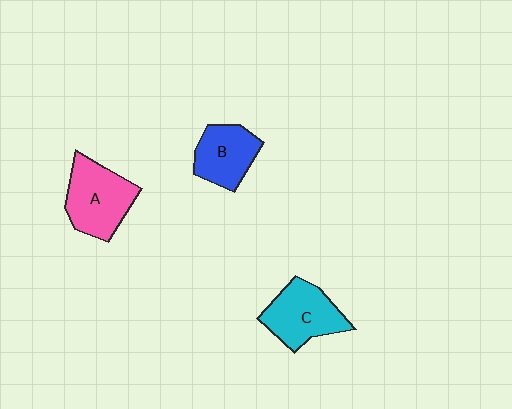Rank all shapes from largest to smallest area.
From largest to smallest: A (pink), C (cyan), B (blue).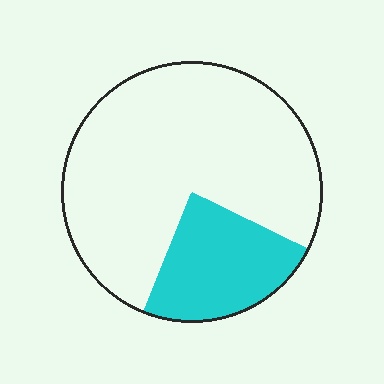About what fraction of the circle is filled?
About one quarter (1/4).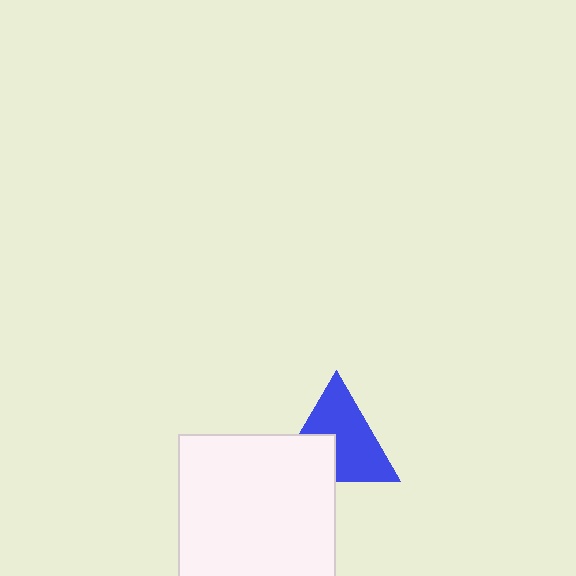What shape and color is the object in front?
The object in front is a white square.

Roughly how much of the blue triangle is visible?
Most of it is visible (roughly 67%).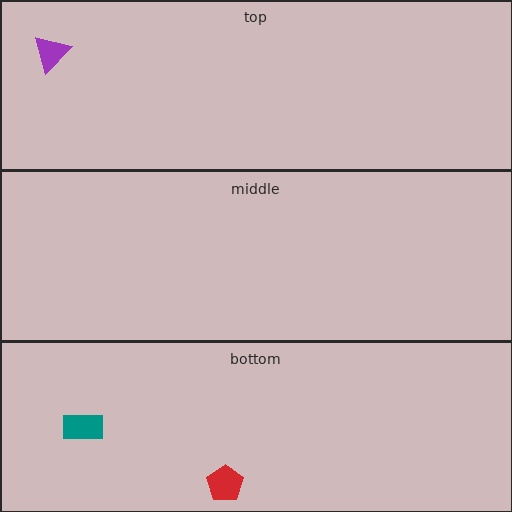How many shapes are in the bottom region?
2.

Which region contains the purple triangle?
The top region.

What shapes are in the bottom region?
The teal rectangle, the red pentagon.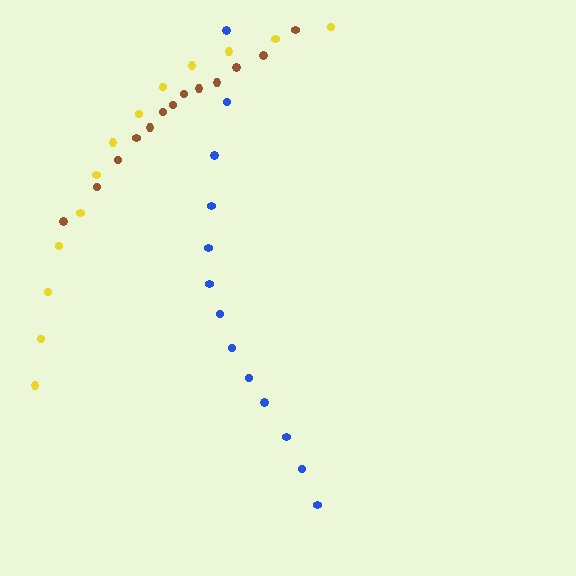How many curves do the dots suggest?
There are 3 distinct paths.